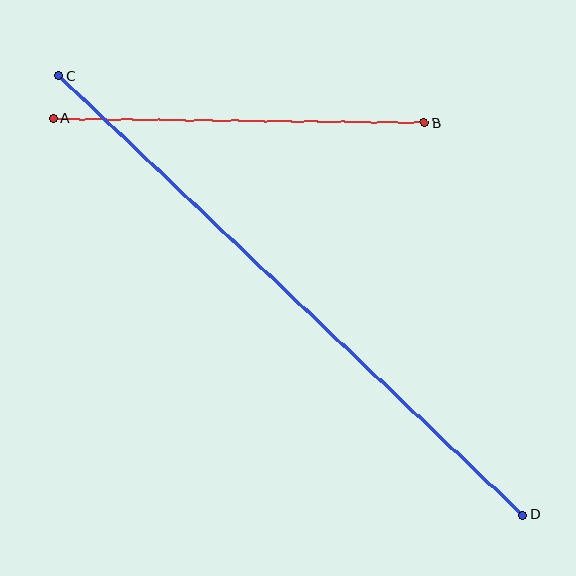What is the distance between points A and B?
The distance is approximately 371 pixels.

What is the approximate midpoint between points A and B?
The midpoint is at approximately (239, 121) pixels.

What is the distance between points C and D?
The distance is approximately 639 pixels.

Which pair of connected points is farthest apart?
Points C and D are farthest apart.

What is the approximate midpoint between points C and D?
The midpoint is at approximately (291, 295) pixels.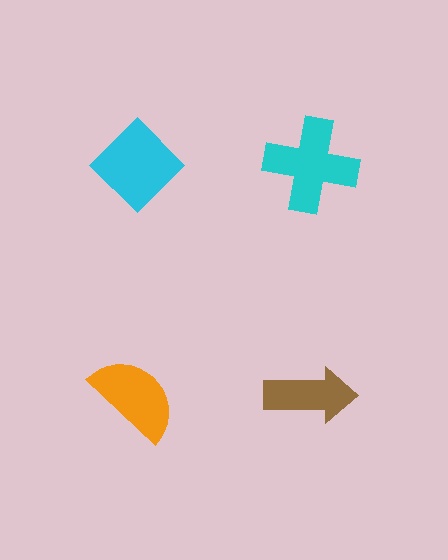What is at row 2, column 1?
An orange semicircle.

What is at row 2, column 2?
A brown arrow.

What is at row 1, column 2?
A cyan cross.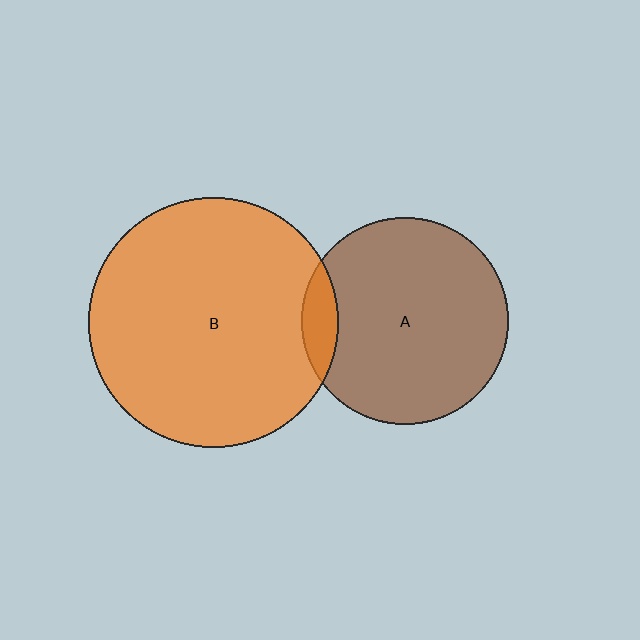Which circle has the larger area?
Circle B (orange).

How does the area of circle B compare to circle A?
Approximately 1.5 times.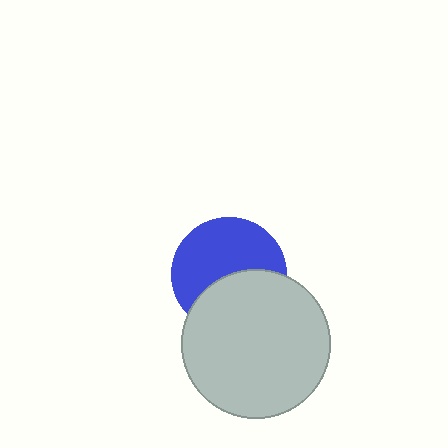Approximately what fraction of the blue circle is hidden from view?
Roughly 42% of the blue circle is hidden behind the light gray circle.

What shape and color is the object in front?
The object in front is a light gray circle.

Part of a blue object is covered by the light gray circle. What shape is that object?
It is a circle.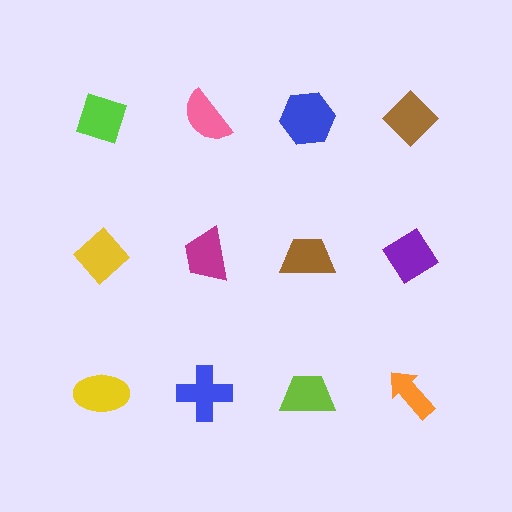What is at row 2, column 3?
A brown trapezoid.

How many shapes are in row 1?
4 shapes.